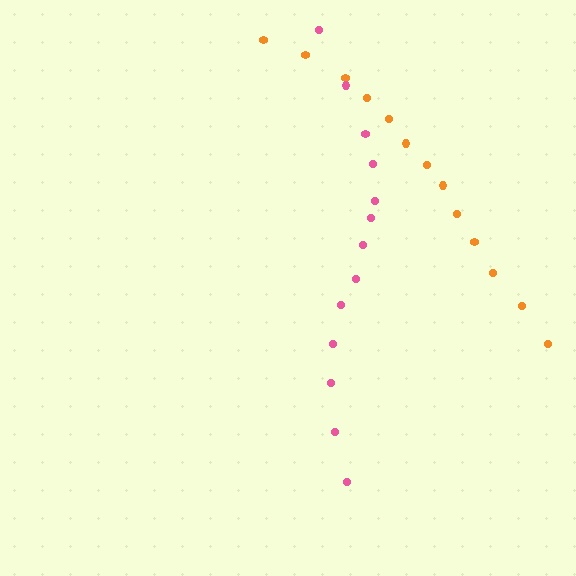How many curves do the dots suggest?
There are 2 distinct paths.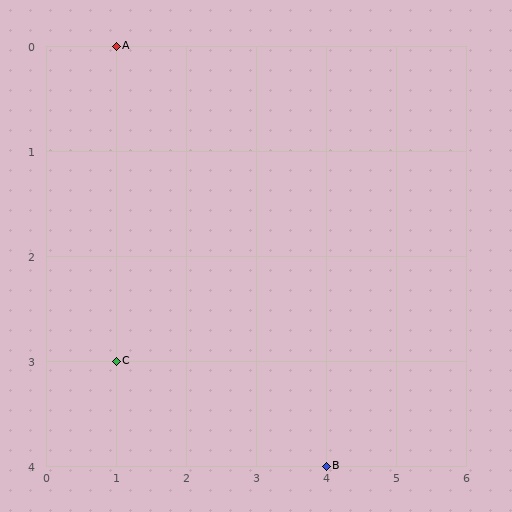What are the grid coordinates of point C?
Point C is at grid coordinates (1, 3).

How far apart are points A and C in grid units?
Points A and C are 3 rows apart.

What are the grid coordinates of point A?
Point A is at grid coordinates (1, 0).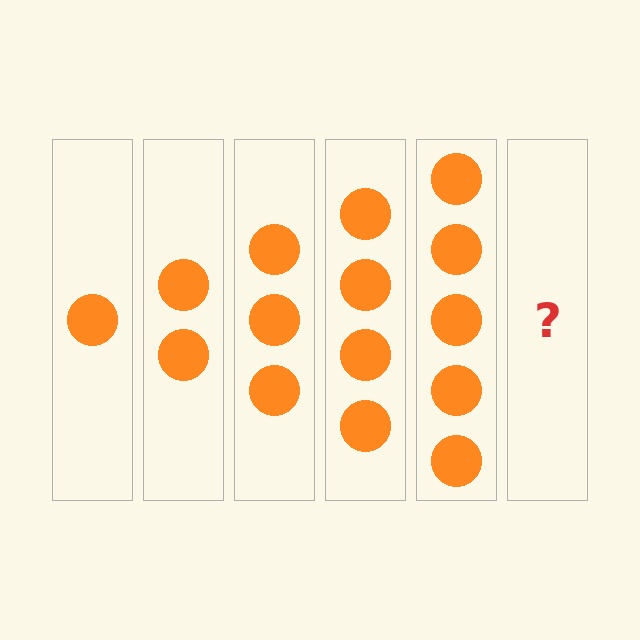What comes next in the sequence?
The next element should be 6 circles.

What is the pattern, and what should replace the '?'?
The pattern is that each step adds one more circle. The '?' should be 6 circles.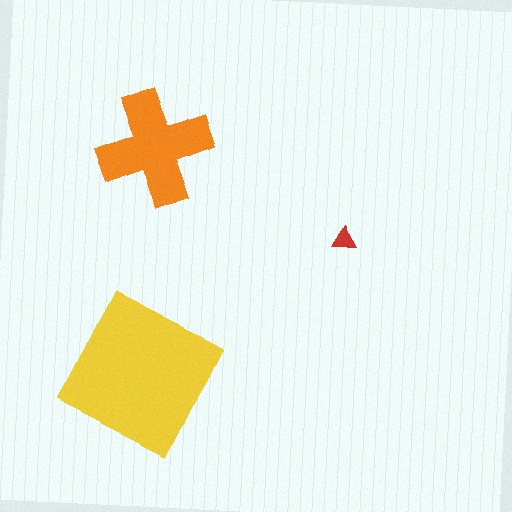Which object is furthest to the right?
The red triangle is rightmost.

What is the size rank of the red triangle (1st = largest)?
3rd.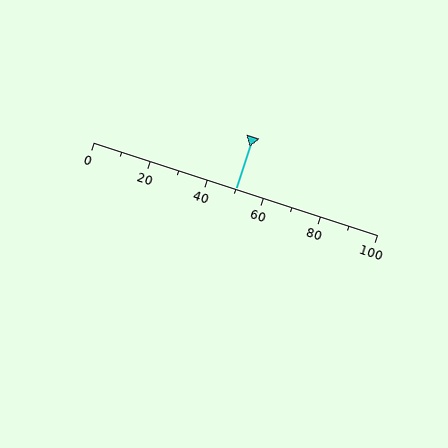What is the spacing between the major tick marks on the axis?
The major ticks are spaced 20 apart.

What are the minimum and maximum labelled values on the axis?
The axis runs from 0 to 100.